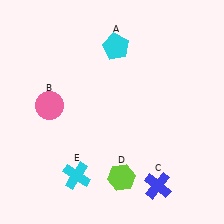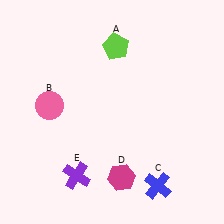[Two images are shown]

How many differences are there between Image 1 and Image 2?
There are 3 differences between the two images.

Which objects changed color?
A changed from cyan to lime. D changed from lime to magenta. E changed from cyan to purple.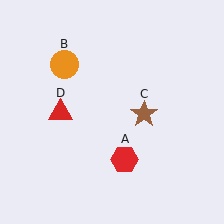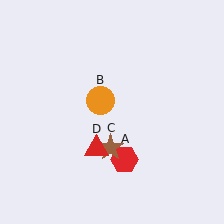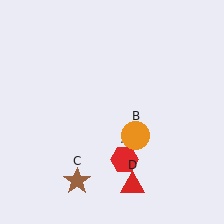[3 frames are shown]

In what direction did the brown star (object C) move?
The brown star (object C) moved down and to the left.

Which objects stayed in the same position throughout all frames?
Red hexagon (object A) remained stationary.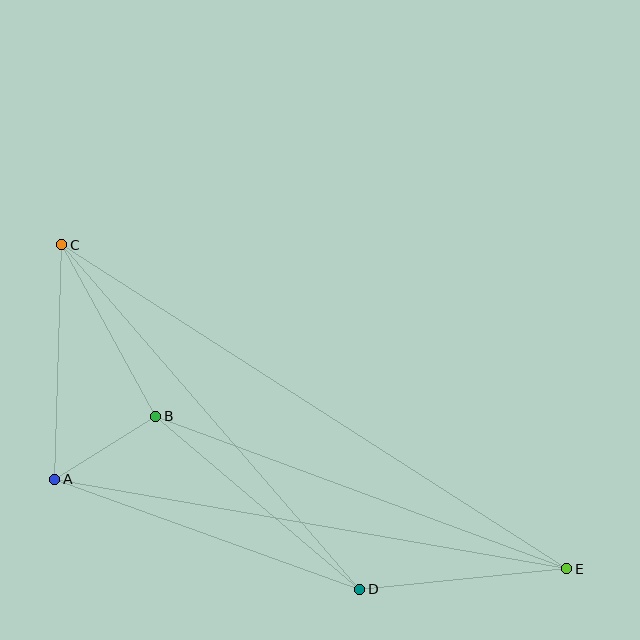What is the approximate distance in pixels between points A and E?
The distance between A and E is approximately 520 pixels.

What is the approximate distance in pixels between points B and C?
The distance between B and C is approximately 196 pixels.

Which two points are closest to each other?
Points A and B are closest to each other.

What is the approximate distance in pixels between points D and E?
The distance between D and E is approximately 208 pixels.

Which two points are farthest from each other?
Points C and E are farthest from each other.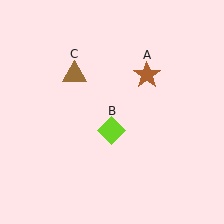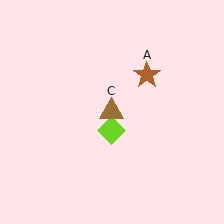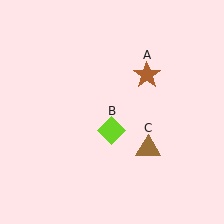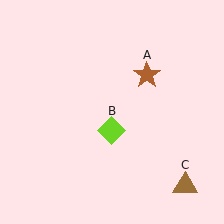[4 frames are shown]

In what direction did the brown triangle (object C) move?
The brown triangle (object C) moved down and to the right.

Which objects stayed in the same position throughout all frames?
Brown star (object A) and lime diamond (object B) remained stationary.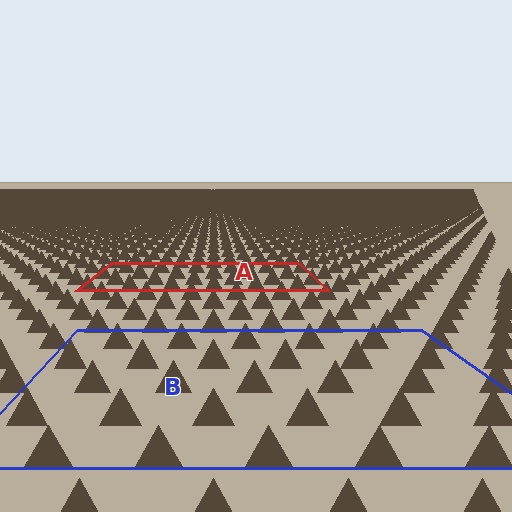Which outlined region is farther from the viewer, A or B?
Region A is farther from the viewer — the texture elements inside it appear smaller and more densely packed.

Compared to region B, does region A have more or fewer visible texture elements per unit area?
Region A has more texture elements per unit area — they are packed more densely because it is farther away.